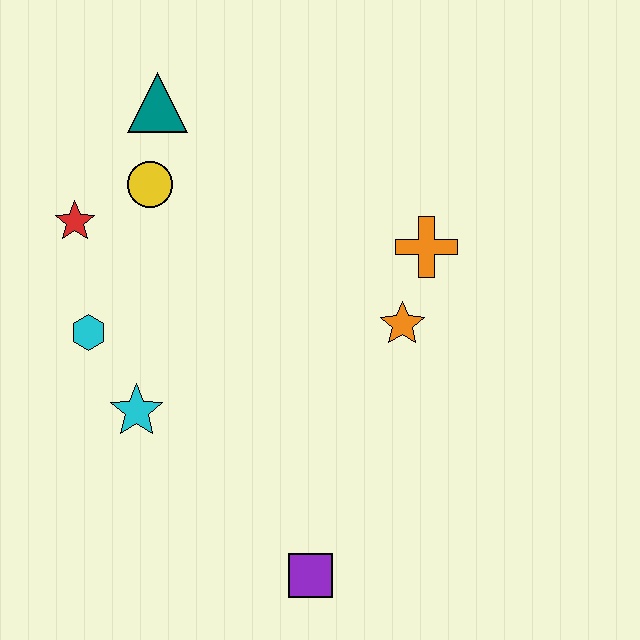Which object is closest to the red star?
The yellow circle is closest to the red star.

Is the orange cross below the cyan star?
No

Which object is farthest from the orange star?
The red star is farthest from the orange star.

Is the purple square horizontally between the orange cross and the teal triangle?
Yes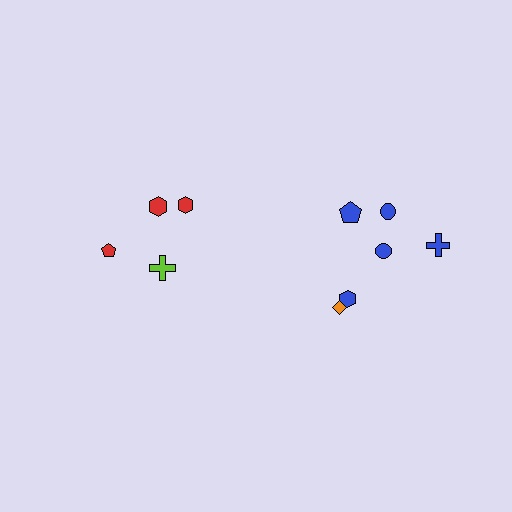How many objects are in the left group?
There are 4 objects.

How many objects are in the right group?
There are 6 objects.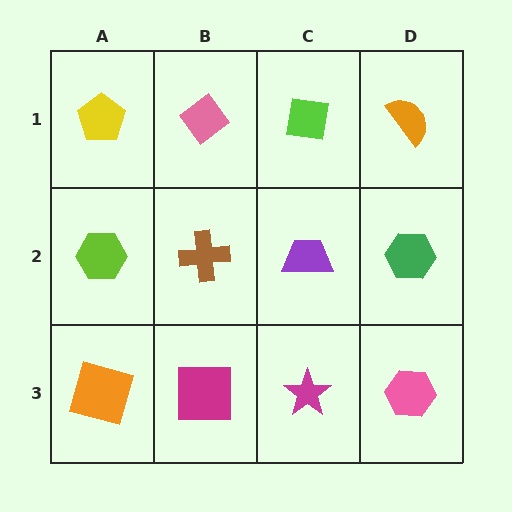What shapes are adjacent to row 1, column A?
A lime hexagon (row 2, column A), a pink diamond (row 1, column B).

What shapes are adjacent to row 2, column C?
A lime square (row 1, column C), a magenta star (row 3, column C), a brown cross (row 2, column B), a green hexagon (row 2, column D).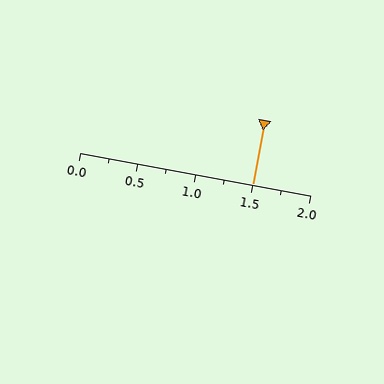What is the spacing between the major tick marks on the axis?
The major ticks are spaced 0.5 apart.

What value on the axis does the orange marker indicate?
The marker indicates approximately 1.5.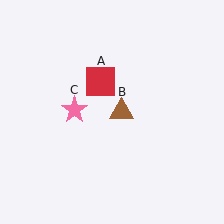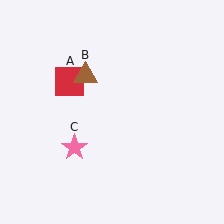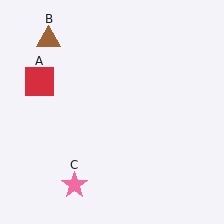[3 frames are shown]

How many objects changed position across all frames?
3 objects changed position: red square (object A), brown triangle (object B), pink star (object C).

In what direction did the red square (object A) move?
The red square (object A) moved left.